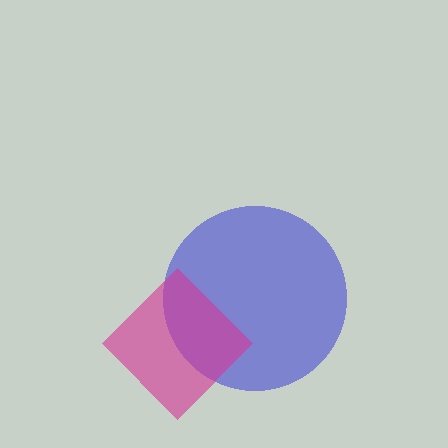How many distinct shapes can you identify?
There are 2 distinct shapes: a blue circle, a magenta diamond.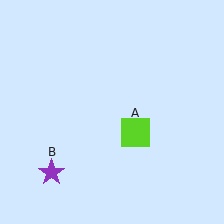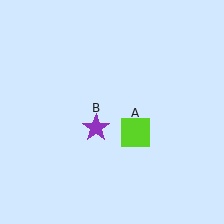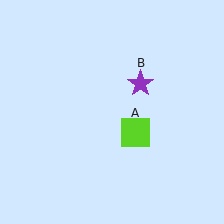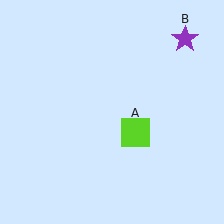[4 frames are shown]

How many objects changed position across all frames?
1 object changed position: purple star (object B).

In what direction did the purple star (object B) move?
The purple star (object B) moved up and to the right.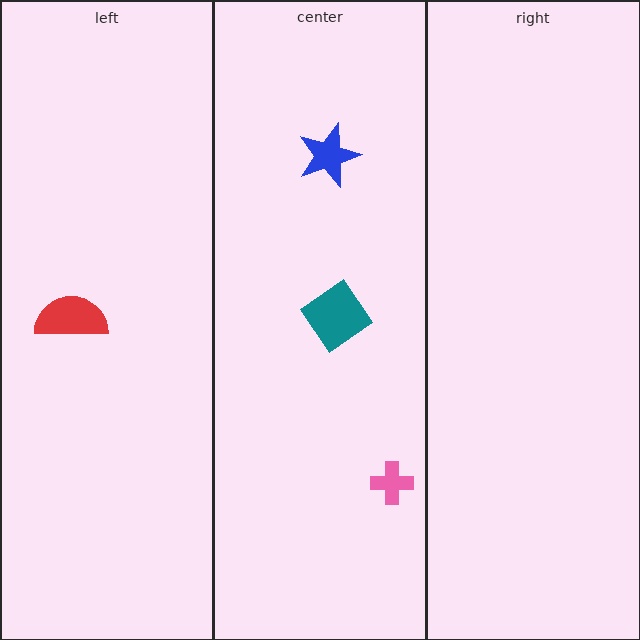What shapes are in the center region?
The pink cross, the teal diamond, the blue star.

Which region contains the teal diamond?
The center region.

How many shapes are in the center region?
3.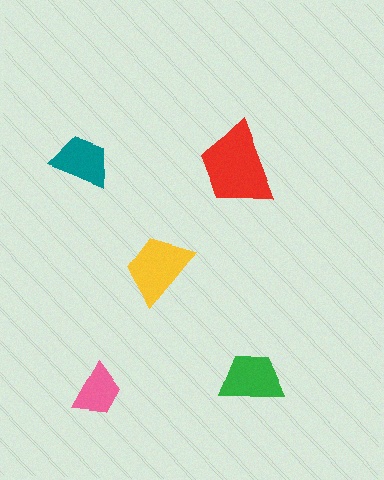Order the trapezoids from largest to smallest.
the red one, the yellow one, the green one, the teal one, the pink one.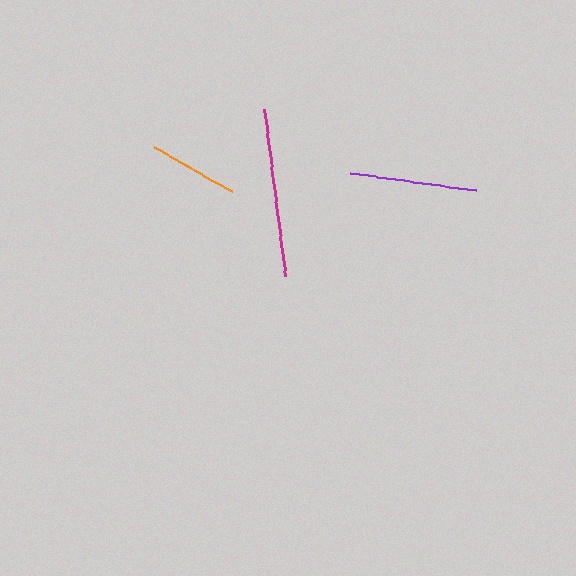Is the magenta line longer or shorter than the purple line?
The magenta line is longer than the purple line.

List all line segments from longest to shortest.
From longest to shortest: magenta, purple, orange.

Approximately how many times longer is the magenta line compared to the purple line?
The magenta line is approximately 1.3 times the length of the purple line.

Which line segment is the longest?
The magenta line is the longest at approximately 168 pixels.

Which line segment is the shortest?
The orange line is the shortest at approximately 90 pixels.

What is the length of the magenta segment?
The magenta segment is approximately 168 pixels long.